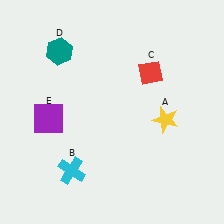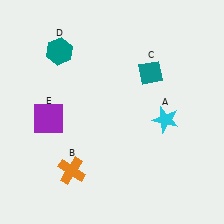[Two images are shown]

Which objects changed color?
A changed from yellow to cyan. B changed from cyan to orange. C changed from red to teal.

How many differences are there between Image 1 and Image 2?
There are 3 differences between the two images.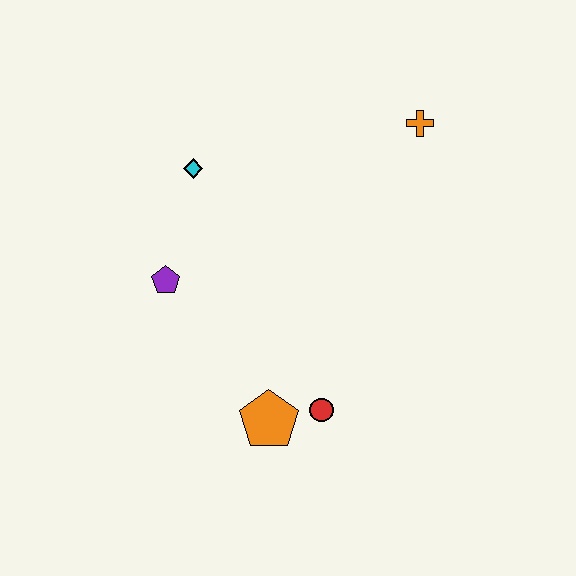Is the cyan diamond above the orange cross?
No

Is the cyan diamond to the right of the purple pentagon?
Yes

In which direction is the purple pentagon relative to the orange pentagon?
The purple pentagon is above the orange pentagon.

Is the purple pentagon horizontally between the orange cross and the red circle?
No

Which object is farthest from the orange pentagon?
The orange cross is farthest from the orange pentagon.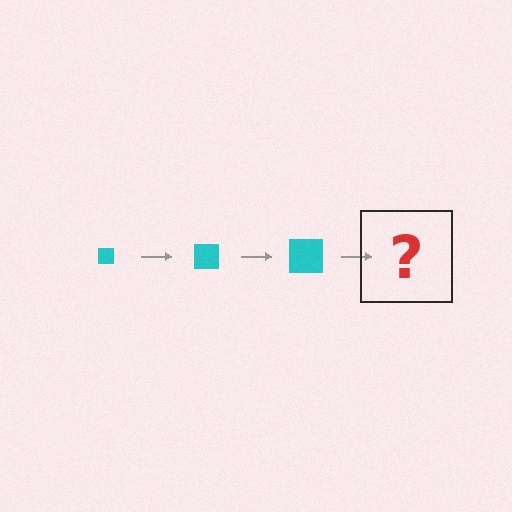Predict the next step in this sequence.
The next step is a cyan square, larger than the previous one.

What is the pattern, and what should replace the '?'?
The pattern is that the square gets progressively larger each step. The '?' should be a cyan square, larger than the previous one.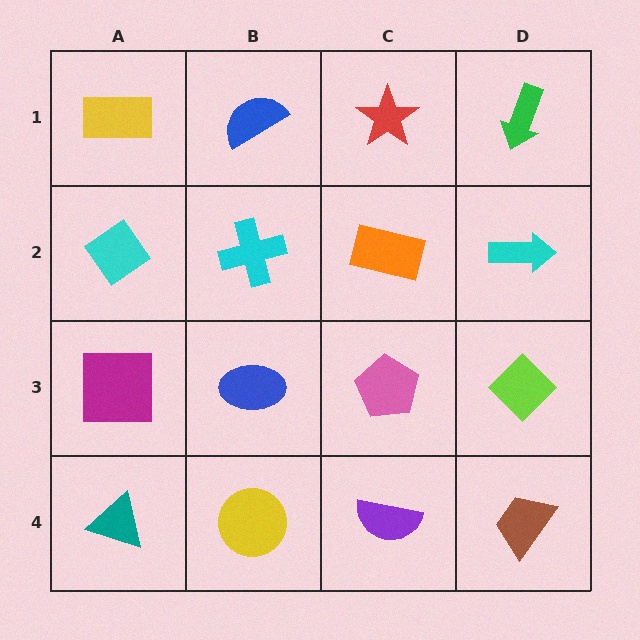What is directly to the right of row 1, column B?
A red star.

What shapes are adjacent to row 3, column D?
A cyan arrow (row 2, column D), a brown trapezoid (row 4, column D), a pink pentagon (row 3, column C).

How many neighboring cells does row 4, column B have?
3.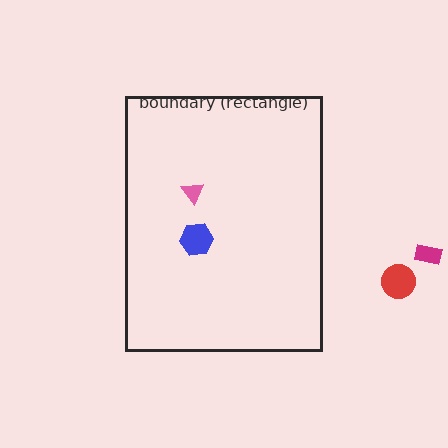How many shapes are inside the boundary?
2 inside, 2 outside.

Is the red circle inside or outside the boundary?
Outside.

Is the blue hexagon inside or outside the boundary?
Inside.